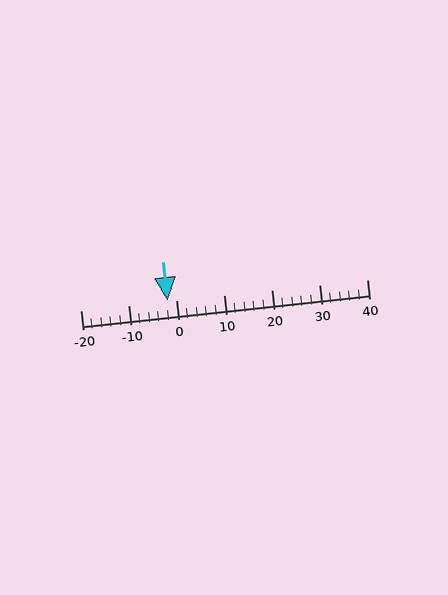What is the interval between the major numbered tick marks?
The major tick marks are spaced 10 units apart.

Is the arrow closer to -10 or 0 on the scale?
The arrow is closer to 0.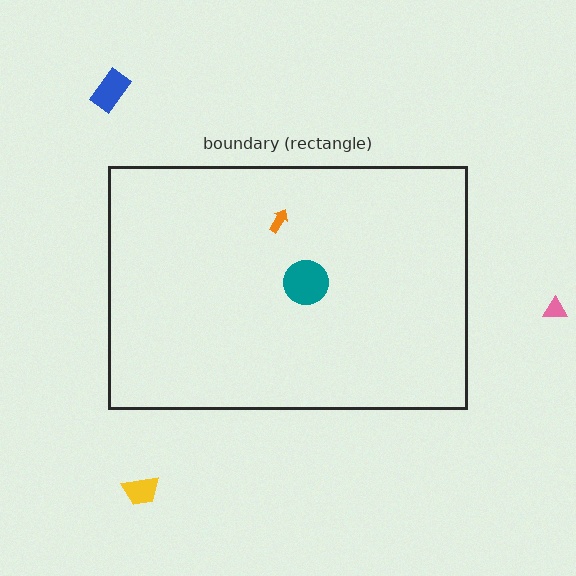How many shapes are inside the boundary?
2 inside, 3 outside.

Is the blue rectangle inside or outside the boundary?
Outside.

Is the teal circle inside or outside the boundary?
Inside.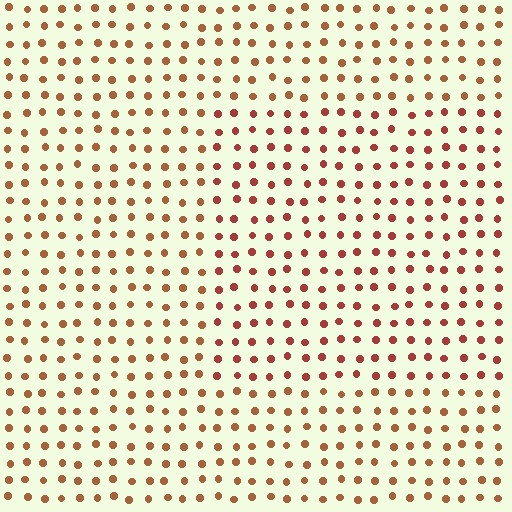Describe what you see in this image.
The image is filled with small brown elements in a uniform arrangement. A rectangle-shaped region is visible where the elements are tinted to a slightly different hue, forming a subtle color boundary.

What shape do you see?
I see a rectangle.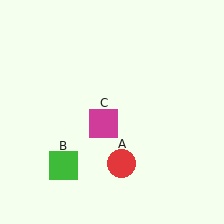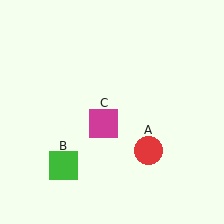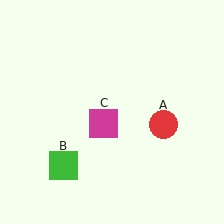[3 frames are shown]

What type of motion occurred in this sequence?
The red circle (object A) rotated counterclockwise around the center of the scene.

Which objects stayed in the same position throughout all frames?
Green square (object B) and magenta square (object C) remained stationary.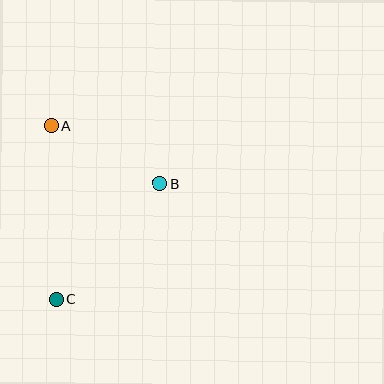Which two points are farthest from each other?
Points A and C are farthest from each other.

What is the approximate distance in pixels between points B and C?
The distance between B and C is approximately 156 pixels.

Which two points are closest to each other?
Points A and B are closest to each other.